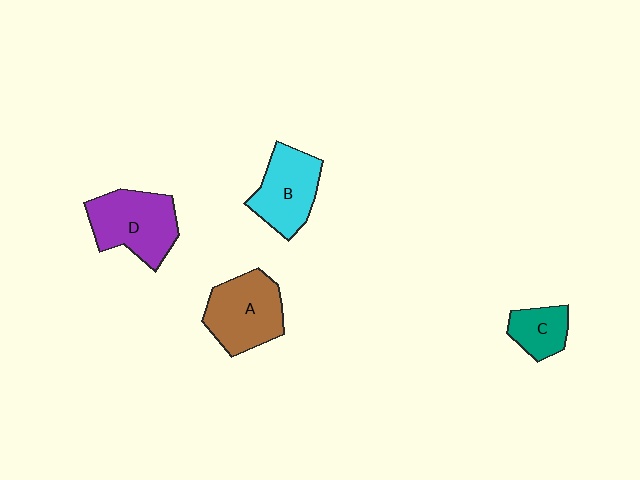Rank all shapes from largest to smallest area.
From largest to smallest: D (purple), A (brown), B (cyan), C (teal).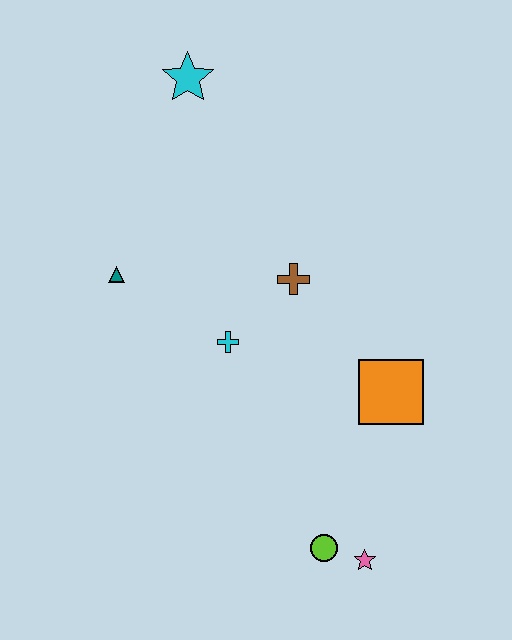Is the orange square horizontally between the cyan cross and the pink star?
No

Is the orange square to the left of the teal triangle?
No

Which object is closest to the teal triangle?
The cyan cross is closest to the teal triangle.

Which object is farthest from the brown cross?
The pink star is farthest from the brown cross.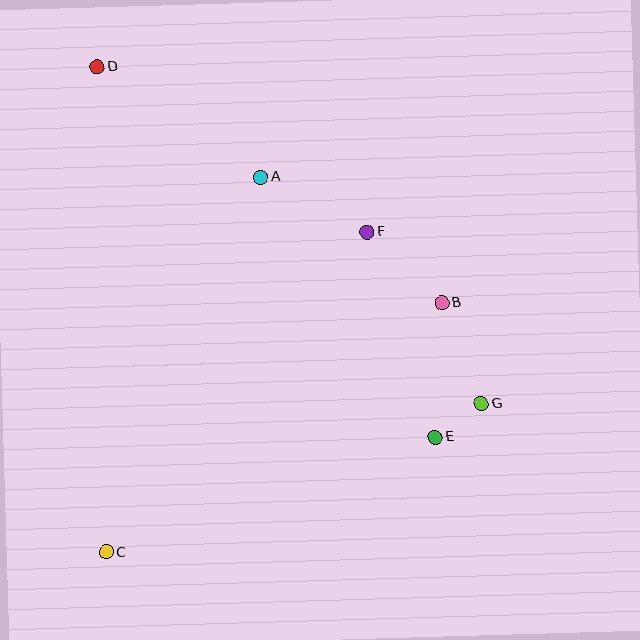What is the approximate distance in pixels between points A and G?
The distance between A and G is approximately 316 pixels.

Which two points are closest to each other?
Points E and G are closest to each other.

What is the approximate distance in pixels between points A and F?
The distance between A and F is approximately 120 pixels.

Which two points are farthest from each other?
Points D and G are farthest from each other.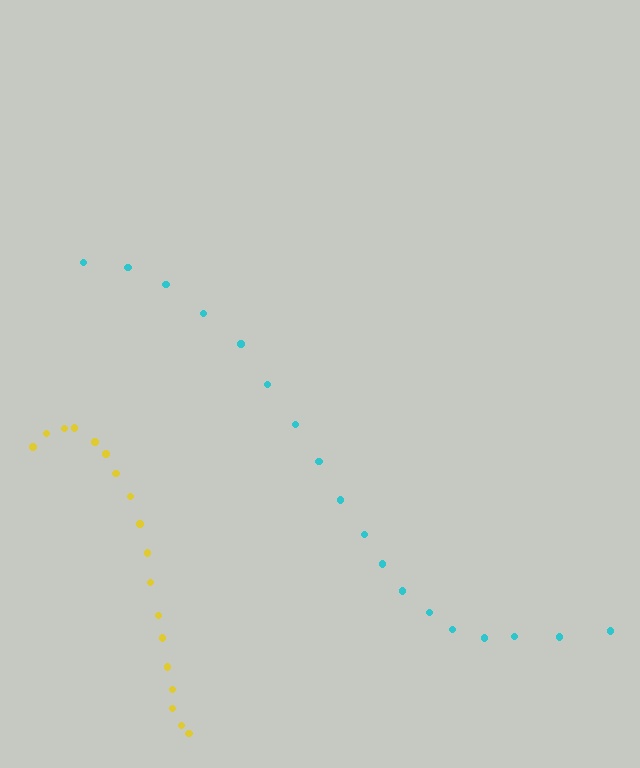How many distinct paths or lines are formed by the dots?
There are 2 distinct paths.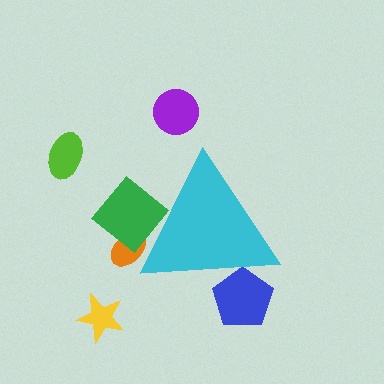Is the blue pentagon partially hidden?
Yes, the blue pentagon is partially hidden behind the cyan triangle.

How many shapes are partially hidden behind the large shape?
3 shapes are partially hidden.